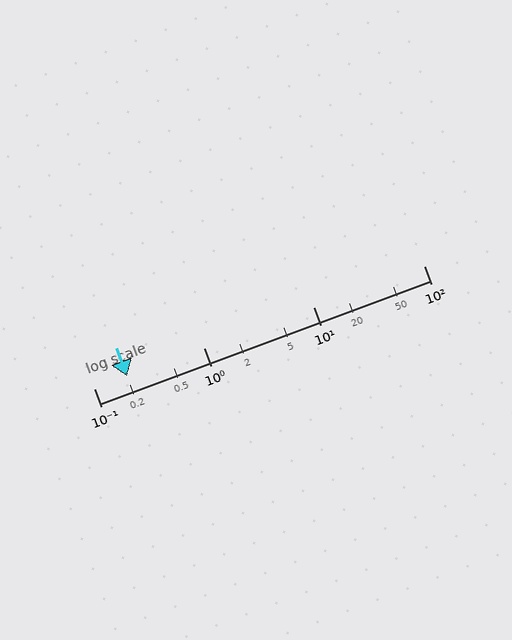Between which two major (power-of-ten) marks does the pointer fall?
The pointer is between 0.1 and 1.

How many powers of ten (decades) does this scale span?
The scale spans 3 decades, from 0.1 to 100.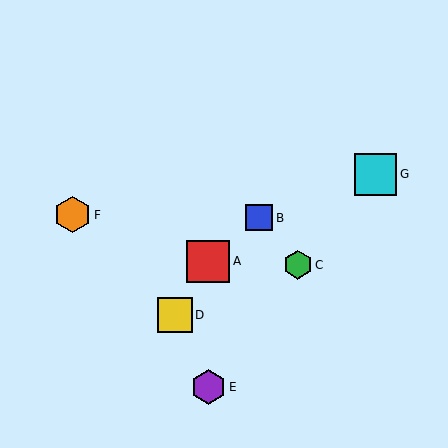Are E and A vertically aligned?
Yes, both are at x≈208.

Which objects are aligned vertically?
Objects A, E are aligned vertically.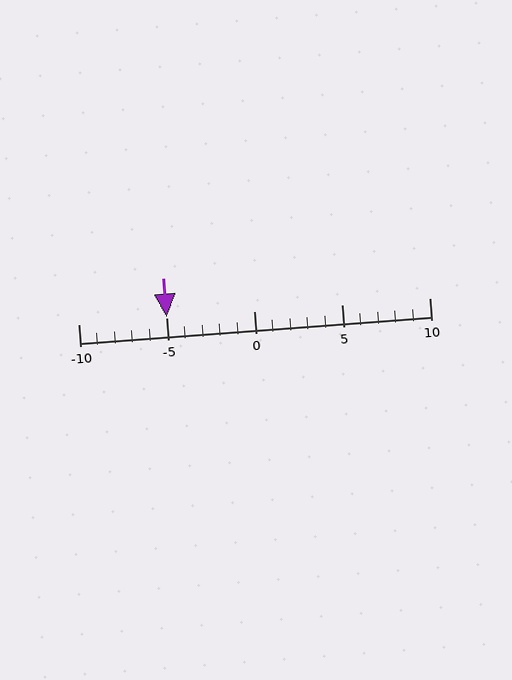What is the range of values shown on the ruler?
The ruler shows values from -10 to 10.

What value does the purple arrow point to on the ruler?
The purple arrow points to approximately -5.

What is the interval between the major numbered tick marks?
The major tick marks are spaced 5 units apart.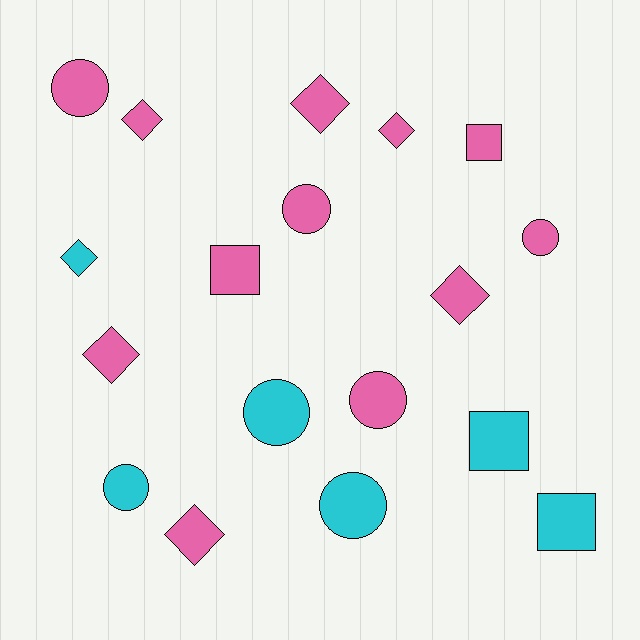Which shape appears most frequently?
Diamond, with 7 objects.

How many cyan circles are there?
There are 3 cyan circles.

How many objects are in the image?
There are 18 objects.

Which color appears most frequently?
Pink, with 12 objects.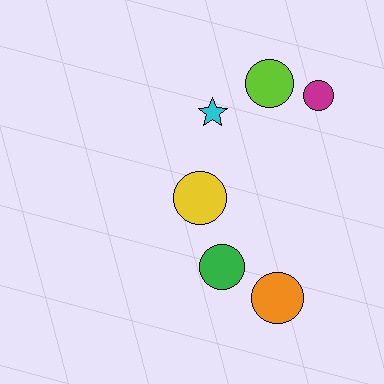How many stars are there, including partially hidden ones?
There is 1 star.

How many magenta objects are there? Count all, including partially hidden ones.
There is 1 magenta object.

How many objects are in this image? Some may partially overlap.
There are 6 objects.